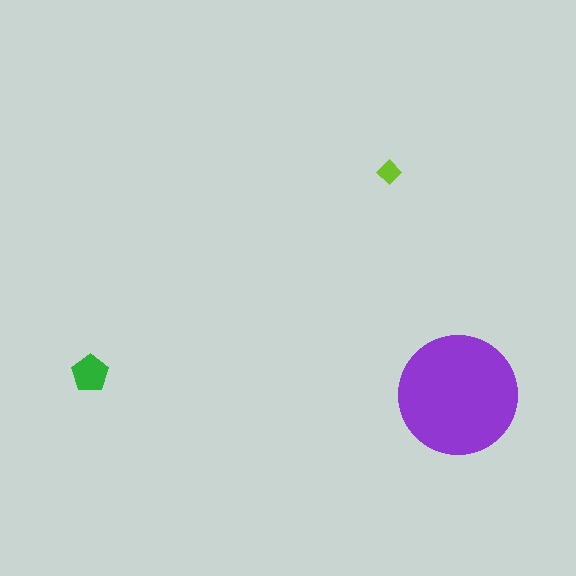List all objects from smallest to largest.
The lime diamond, the green pentagon, the purple circle.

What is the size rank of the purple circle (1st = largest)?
1st.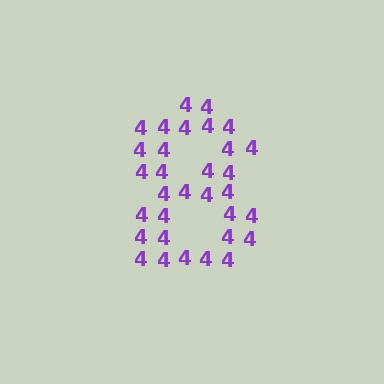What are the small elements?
The small elements are digit 4's.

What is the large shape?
The large shape is the digit 8.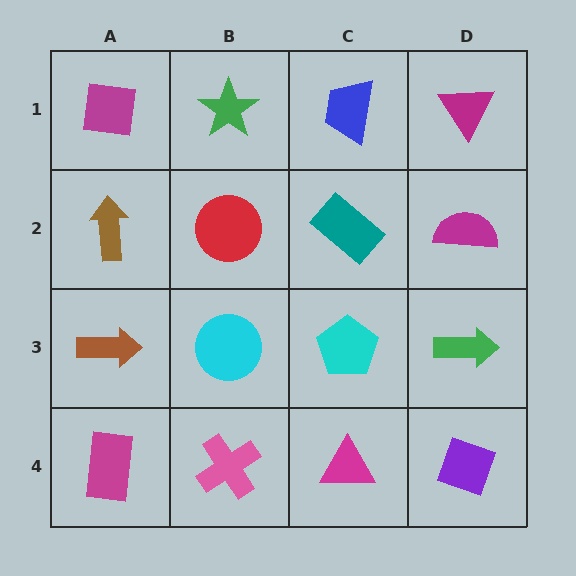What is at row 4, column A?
A magenta rectangle.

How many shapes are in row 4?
4 shapes.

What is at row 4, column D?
A purple diamond.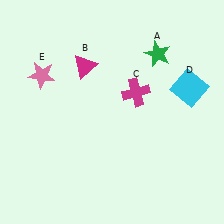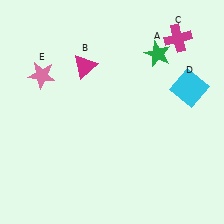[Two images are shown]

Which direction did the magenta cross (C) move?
The magenta cross (C) moved up.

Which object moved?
The magenta cross (C) moved up.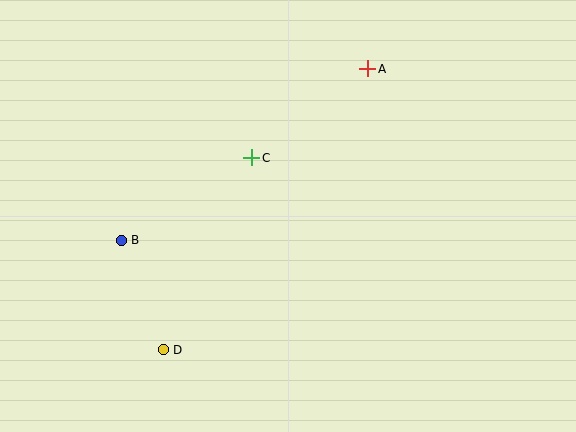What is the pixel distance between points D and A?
The distance between D and A is 348 pixels.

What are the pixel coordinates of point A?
Point A is at (368, 69).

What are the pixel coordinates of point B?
Point B is at (121, 240).